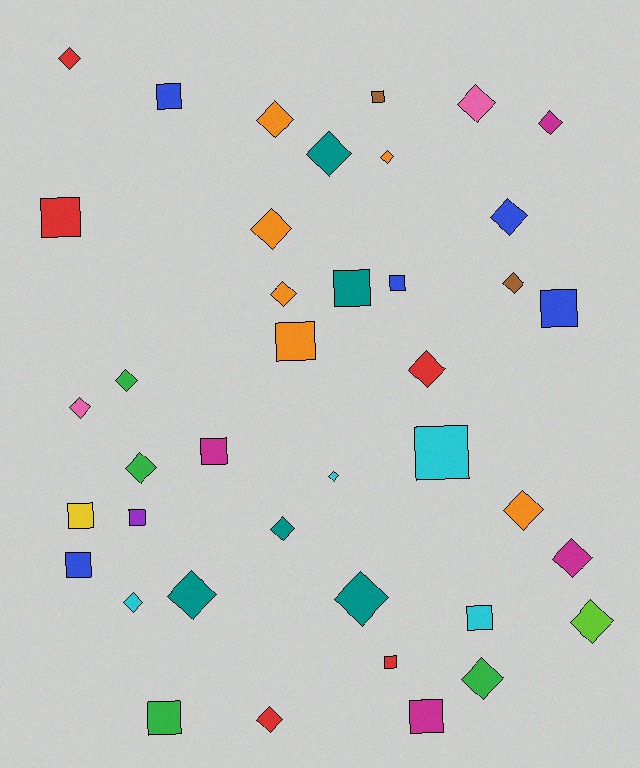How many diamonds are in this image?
There are 24 diamonds.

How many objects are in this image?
There are 40 objects.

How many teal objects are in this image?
There are 5 teal objects.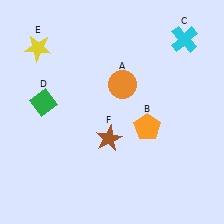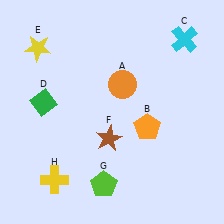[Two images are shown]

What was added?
A lime pentagon (G), a yellow cross (H) were added in Image 2.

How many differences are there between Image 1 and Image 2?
There are 2 differences between the two images.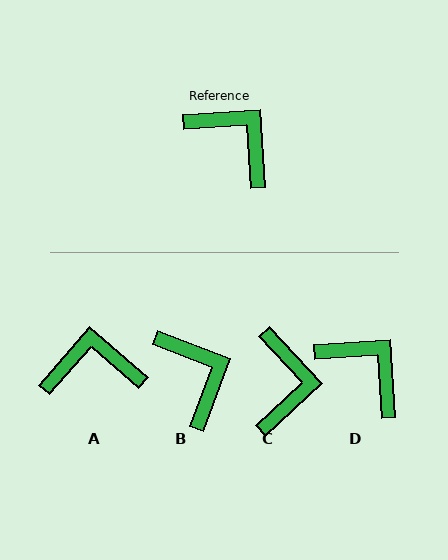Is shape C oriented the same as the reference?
No, it is off by about 51 degrees.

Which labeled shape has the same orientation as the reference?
D.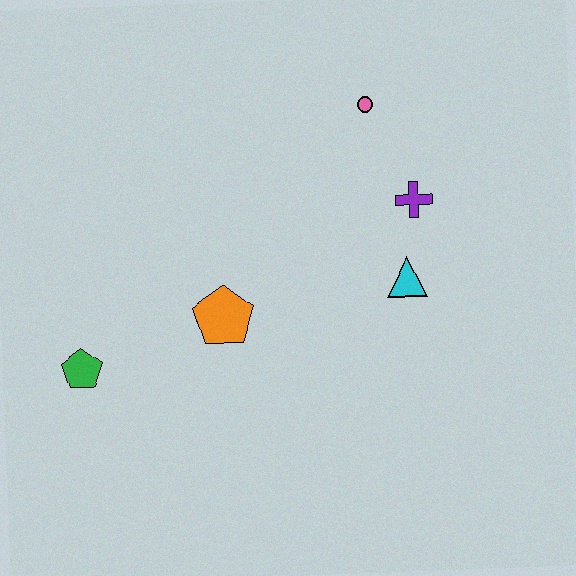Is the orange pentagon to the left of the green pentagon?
No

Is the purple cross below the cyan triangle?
No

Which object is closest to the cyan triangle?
The purple cross is closest to the cyan triangle.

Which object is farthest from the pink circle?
The green pentagon is farthest from the pink circle.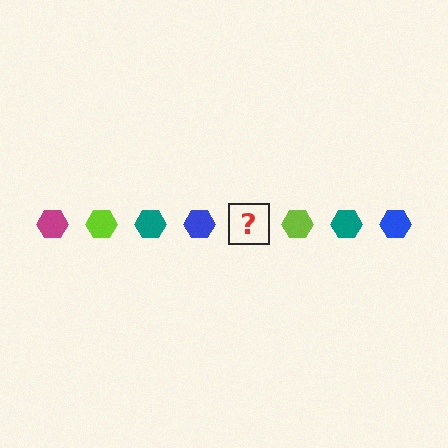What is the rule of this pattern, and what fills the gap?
The rule is that the pattern cycles through magenta, lime, teal, blue hexagons. The gap should be filled with a magenta hexagon.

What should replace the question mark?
The question mark should be replaced with a magenta hexagon.